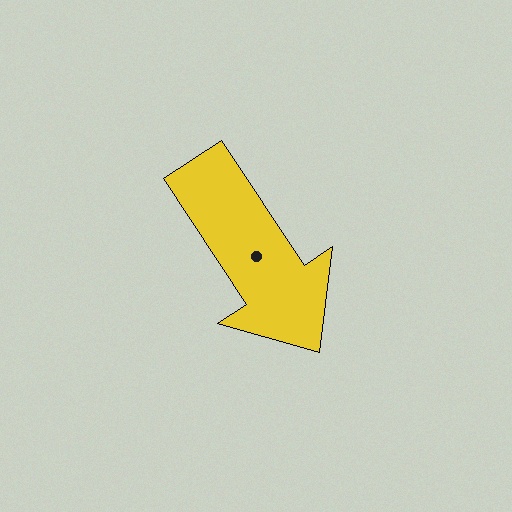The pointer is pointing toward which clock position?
Roughly 5 o'clock.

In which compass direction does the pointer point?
Southeast.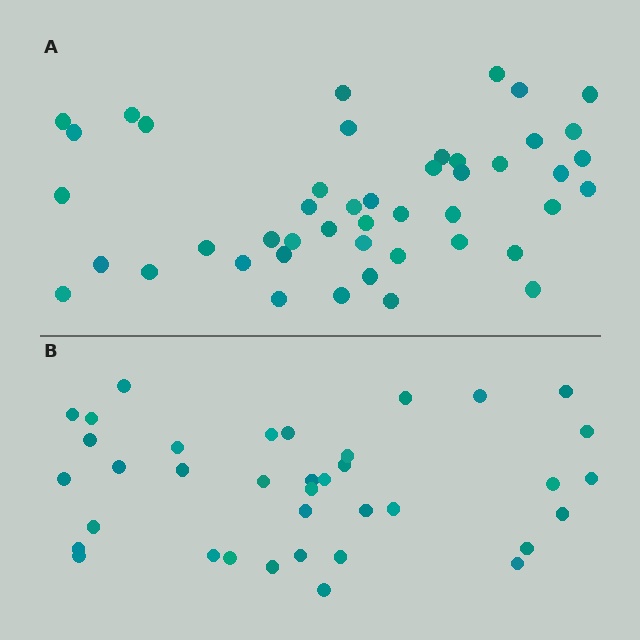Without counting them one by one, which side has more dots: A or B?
Region A (the top region) has more dots.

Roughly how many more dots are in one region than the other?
Region A has roughly 8 or so more dots than region B.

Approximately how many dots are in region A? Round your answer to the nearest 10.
About 50 dots. (The exact count is 46, which rounds to 50.)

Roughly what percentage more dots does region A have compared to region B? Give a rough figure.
About 25% more.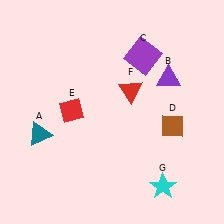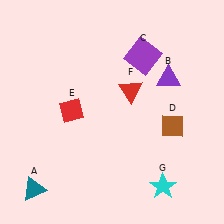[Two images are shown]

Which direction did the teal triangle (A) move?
The teal triangle (A) moved down.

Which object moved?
The teal triangle (A) moved down.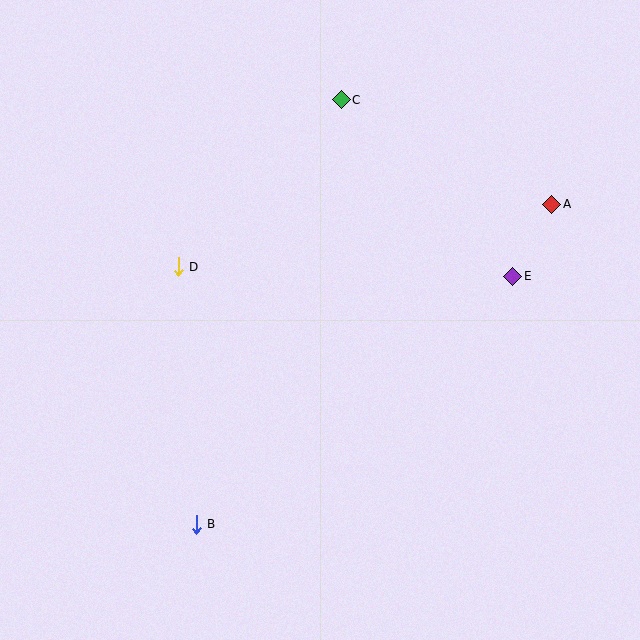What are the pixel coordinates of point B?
Point B is at (196, 524).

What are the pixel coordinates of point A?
Point A is at (552, 204).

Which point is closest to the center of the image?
Point D at (178, 267) is closest to the center.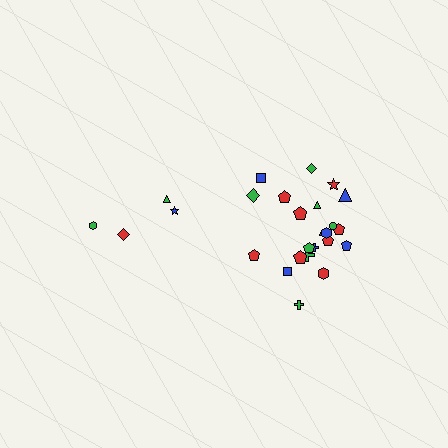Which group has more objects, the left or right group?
The right group.